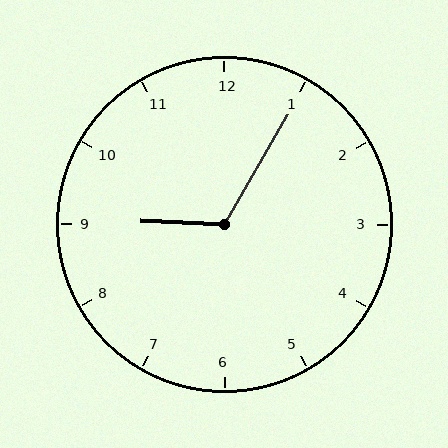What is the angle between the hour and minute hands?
Approximately 118 degrees.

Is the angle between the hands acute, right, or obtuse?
It is obtuse.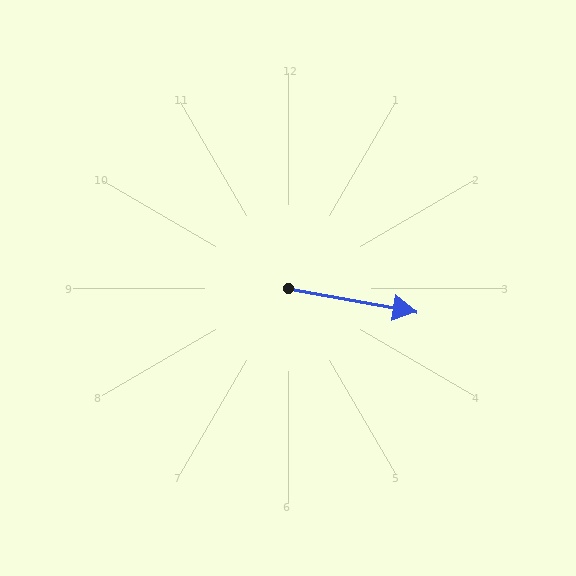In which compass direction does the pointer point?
East.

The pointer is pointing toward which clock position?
Roughly 3 o'clock.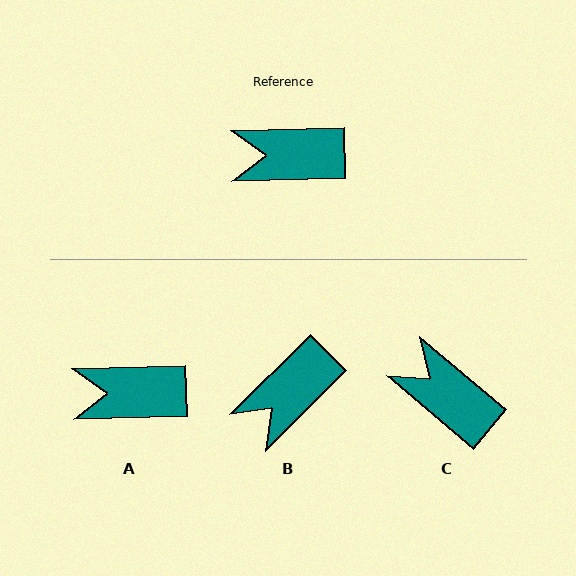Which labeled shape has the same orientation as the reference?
A.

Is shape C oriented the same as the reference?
No, it is off by about 42 degrees.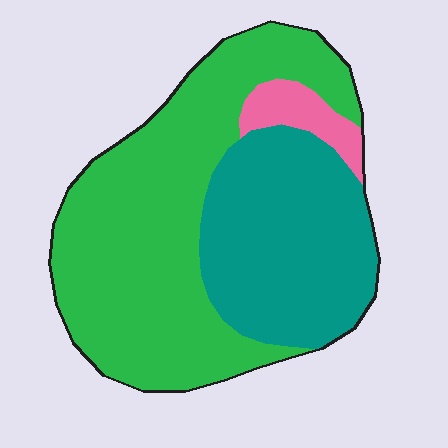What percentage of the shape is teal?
Teal covers roughly 35% of the shape.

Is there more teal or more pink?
Teal.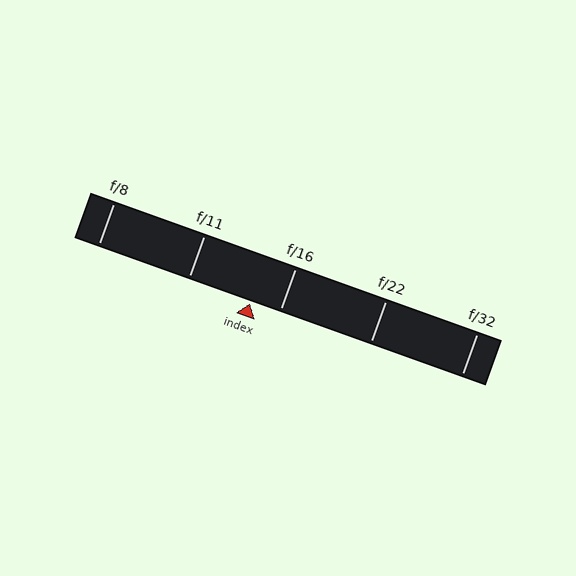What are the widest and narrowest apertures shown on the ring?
The widest aperture shown is f/8 and the narrowest is f/32.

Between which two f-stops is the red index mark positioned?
The index mark is between f/11 and f/16.